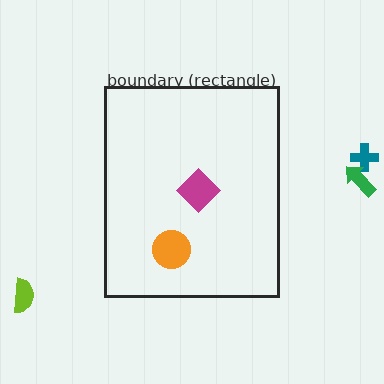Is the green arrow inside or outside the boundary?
Outside.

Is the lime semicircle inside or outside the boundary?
Outside.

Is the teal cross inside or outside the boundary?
Outside.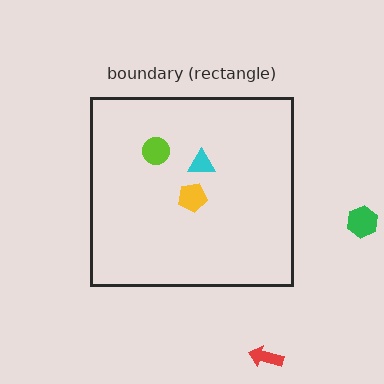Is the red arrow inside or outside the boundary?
Outside.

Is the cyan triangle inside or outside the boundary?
Inside.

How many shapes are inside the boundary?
3 inside, 2 outside.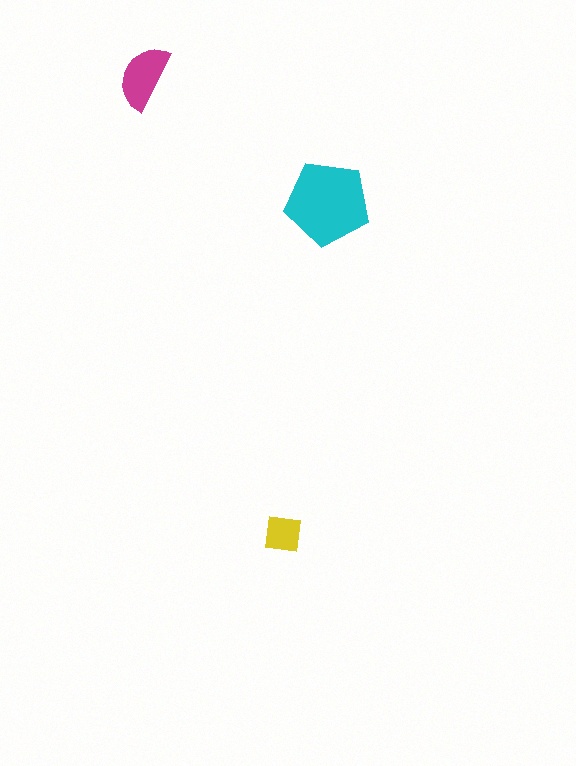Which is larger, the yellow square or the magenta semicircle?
The magenta semicircle.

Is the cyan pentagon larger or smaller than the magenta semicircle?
Larger.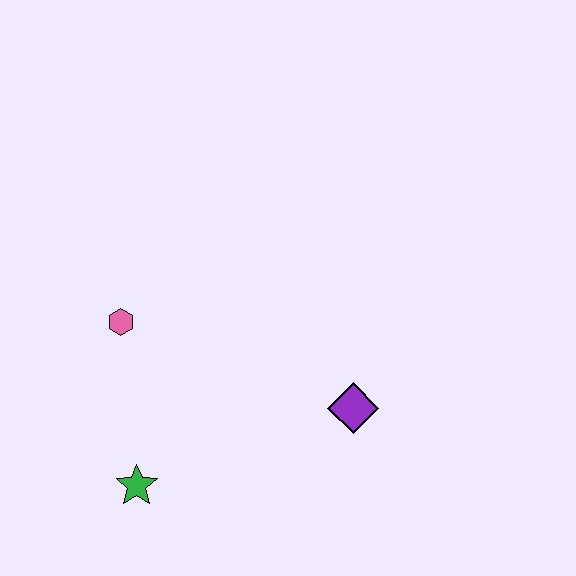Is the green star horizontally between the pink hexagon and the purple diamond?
Yes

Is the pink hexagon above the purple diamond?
Yes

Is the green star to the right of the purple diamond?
No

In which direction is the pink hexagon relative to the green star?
The pink hexagon is above the green star.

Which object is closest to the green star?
The pink hexagon is closest to the green star.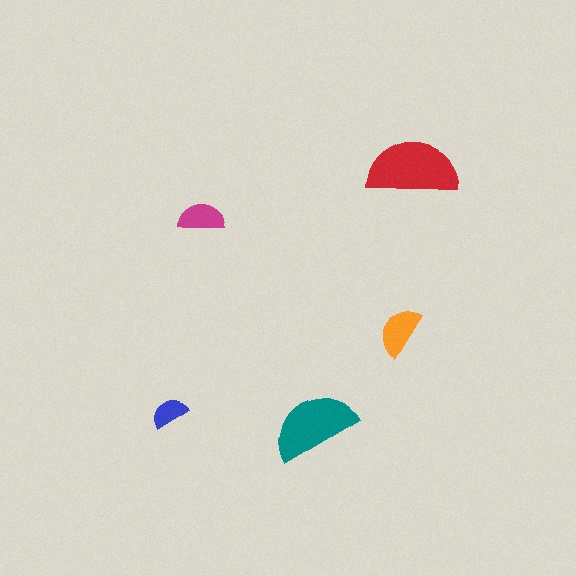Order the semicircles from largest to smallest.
the red one, the teal one, the orange one, the magenta one, the blue one.